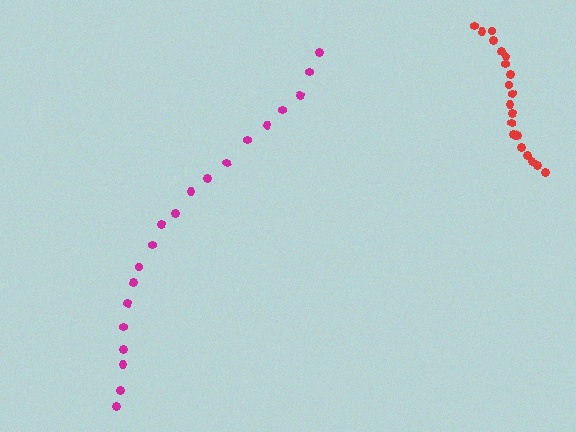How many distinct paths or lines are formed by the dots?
There are 2 distinct paths.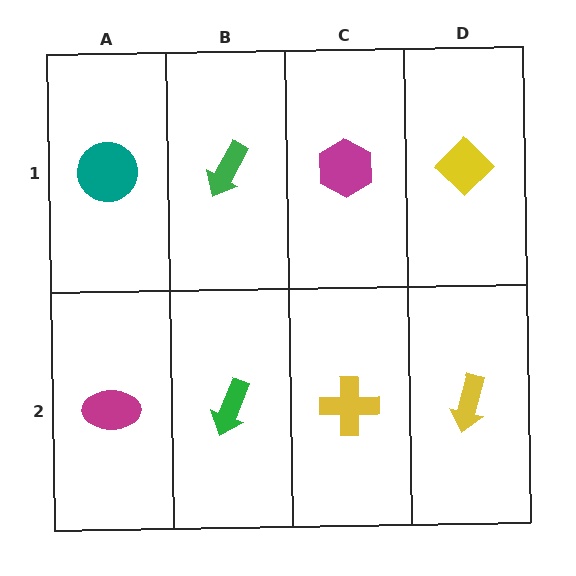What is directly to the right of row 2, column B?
A yellow cross.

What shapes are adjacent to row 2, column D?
A yellow diamond (row 1, column D), a yellow cross (row 2, column C).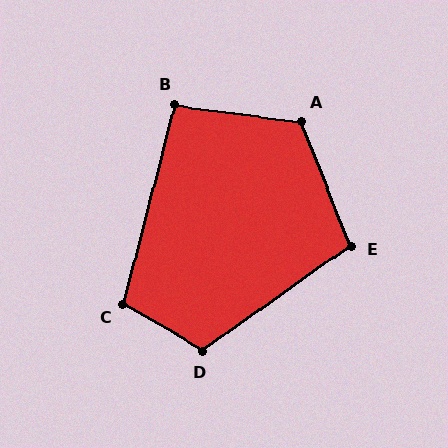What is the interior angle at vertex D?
Approximately 114 degrees (obtuse).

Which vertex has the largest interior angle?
A, at approximately 119 degrees.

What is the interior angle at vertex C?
Approximately 106 degrees (obtuse).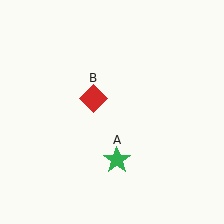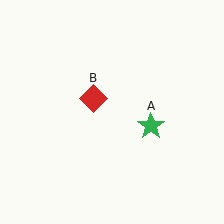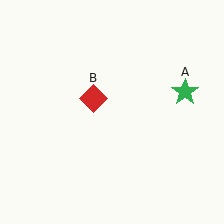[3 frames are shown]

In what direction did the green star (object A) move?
The green star (object A) moved up and to the right.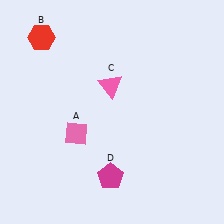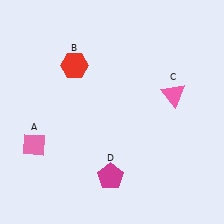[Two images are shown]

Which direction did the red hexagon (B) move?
The red hexagon (B) moved right.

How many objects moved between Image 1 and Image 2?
3 objects moved between the two images.